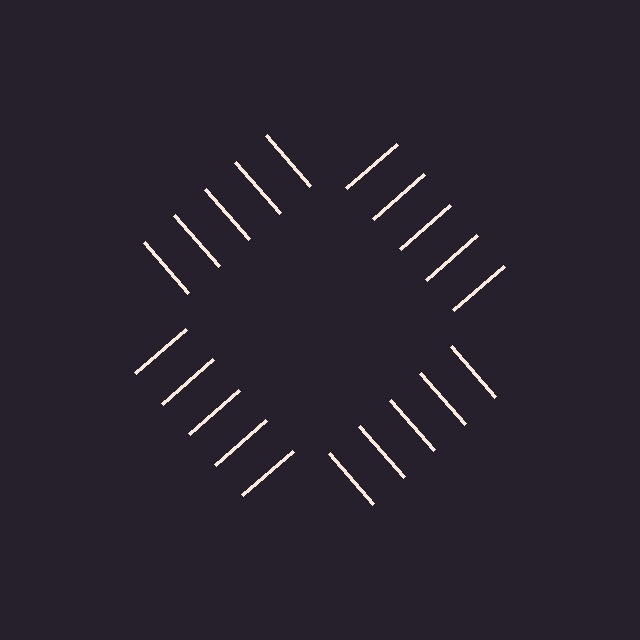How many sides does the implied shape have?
4 sides — the line-ends trace a square.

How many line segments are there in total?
20 — 5 along each of the 4 edges.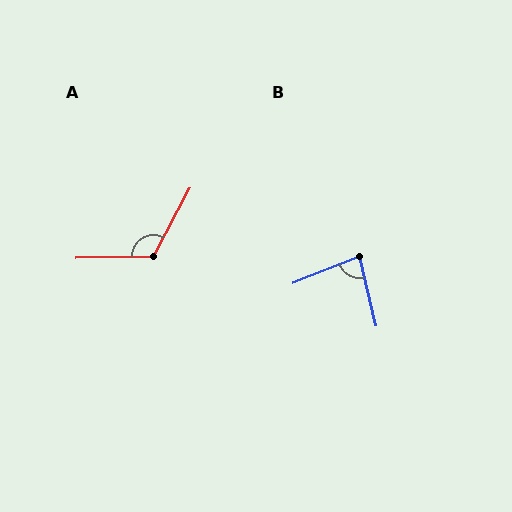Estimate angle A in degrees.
Approximately 119 degrees.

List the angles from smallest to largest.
B (82°), A (119°).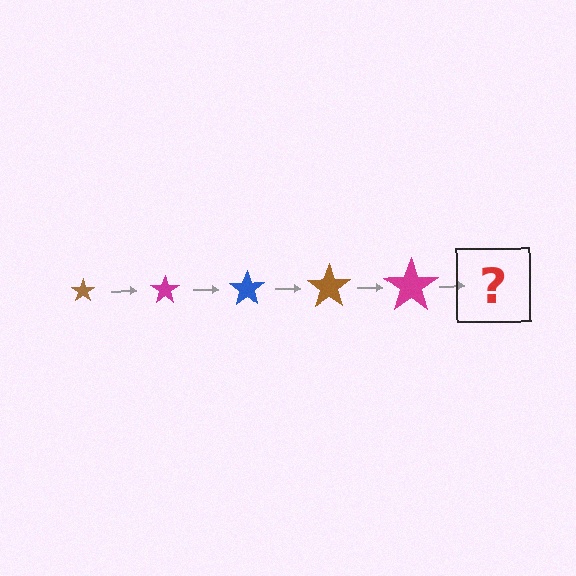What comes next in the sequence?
The next element should be a blue star, larger than the previous one.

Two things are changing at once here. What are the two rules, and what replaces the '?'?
The two rules are that the star grows larger each step and the color cycles through brown, magenta, and blue. The '?' should be a blue star, larger than the previous one.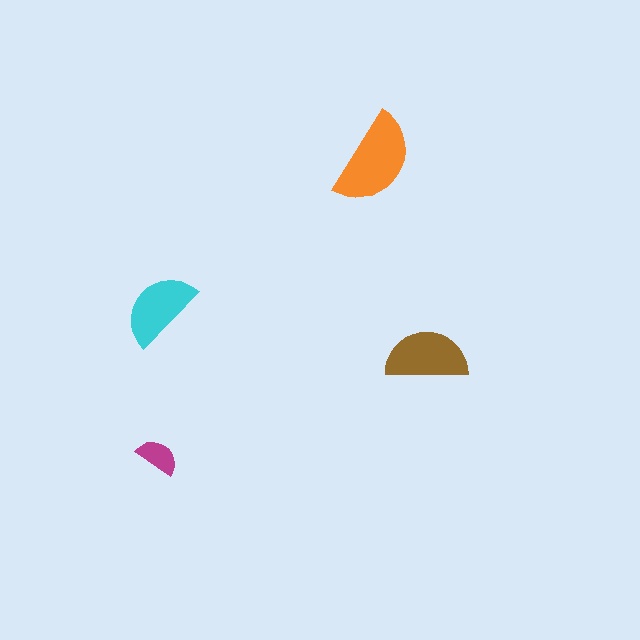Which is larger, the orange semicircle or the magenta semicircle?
The orange one.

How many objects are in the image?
There are 4 objects in the image.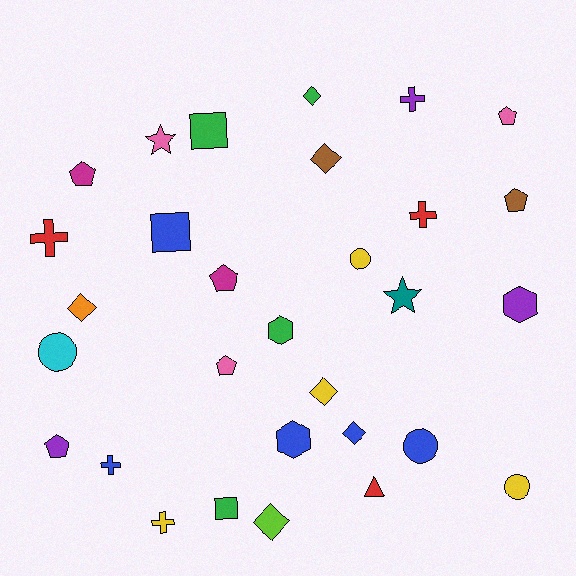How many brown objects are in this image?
There are 2 brown objects.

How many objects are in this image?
There are 30 objects.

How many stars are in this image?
There are 2 stars.